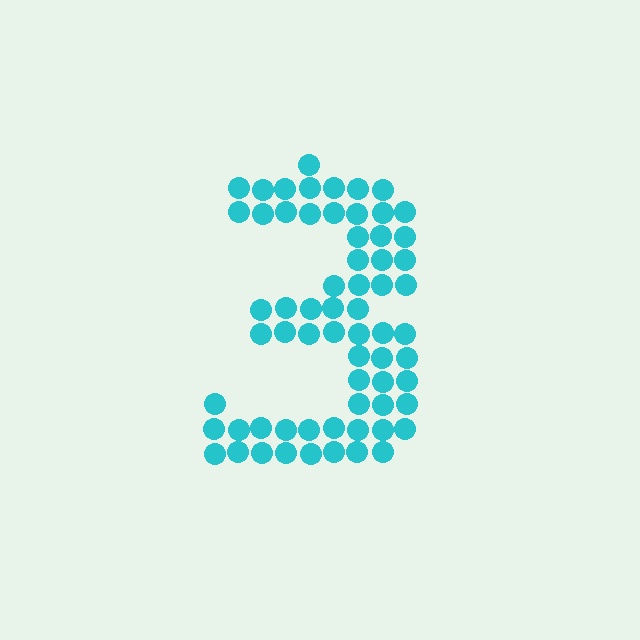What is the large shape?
The large shape is the digit 3.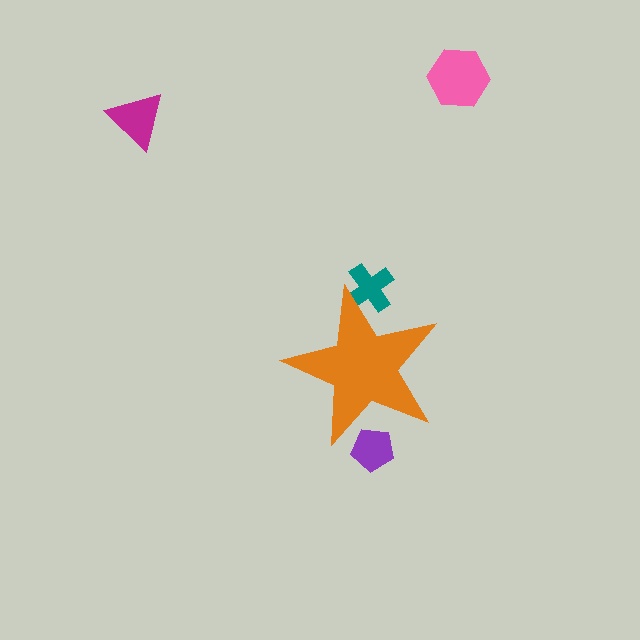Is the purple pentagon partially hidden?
Yes, the purple pentagon is partially hidden behind the orange star.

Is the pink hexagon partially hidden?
No, the pink hexagon is fully visible.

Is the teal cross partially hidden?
Yes, the teal cross is partially hidden behind the orange star.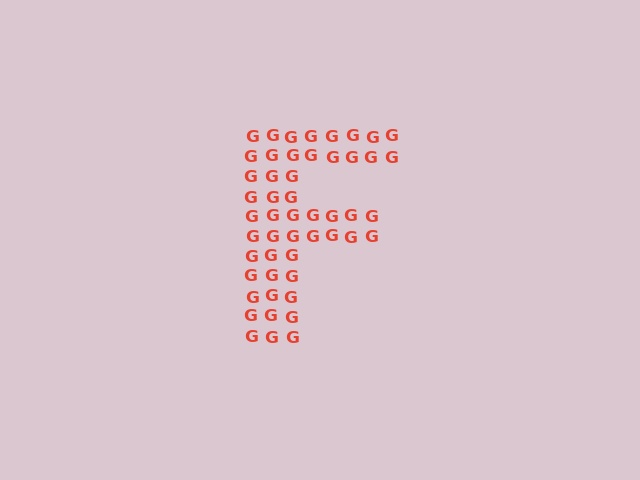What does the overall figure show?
The overall figure shows the letter F.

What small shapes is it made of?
It is made of small letter G's.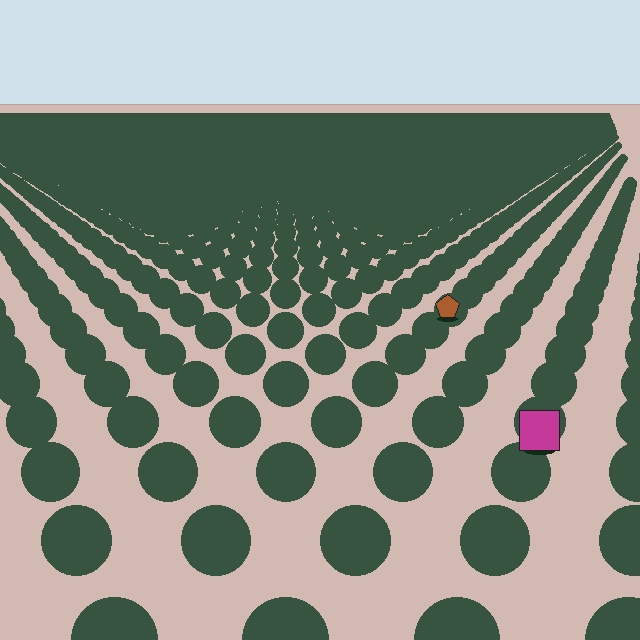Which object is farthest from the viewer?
The brown pentagon is farthest from the viewer. It appears smaller and the ground texture around it is denser.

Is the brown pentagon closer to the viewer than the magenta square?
No. The magenta square is closer — you can tell from the texture gradient: the ground texture is coarser near it.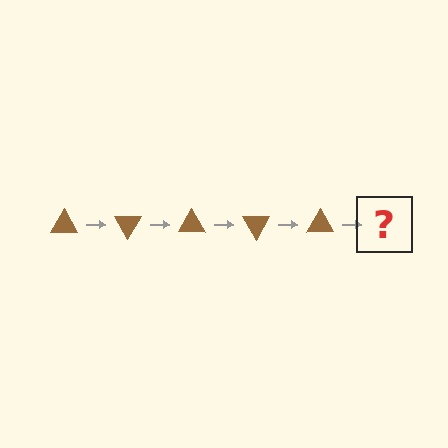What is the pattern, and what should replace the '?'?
The pattern is that the triangle rotates 60 degrees each step. The '?' should be a brown triangle rotated 300 degrees.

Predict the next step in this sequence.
The next step is a brown triangle rotated 300 degrees.